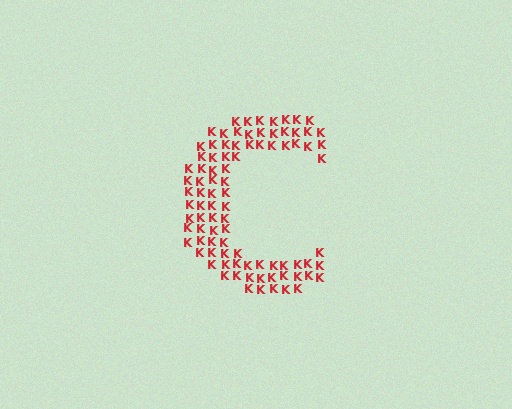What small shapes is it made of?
It is made of small letter K's.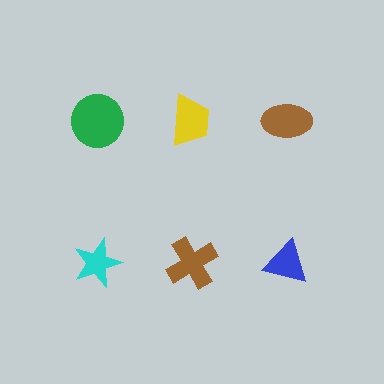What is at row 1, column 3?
A brown ellipse.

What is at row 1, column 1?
A green circle.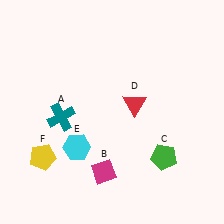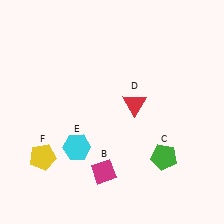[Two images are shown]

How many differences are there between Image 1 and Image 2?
There is 1 difference between the two images.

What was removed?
The teal cross (A) was removed in Image 2.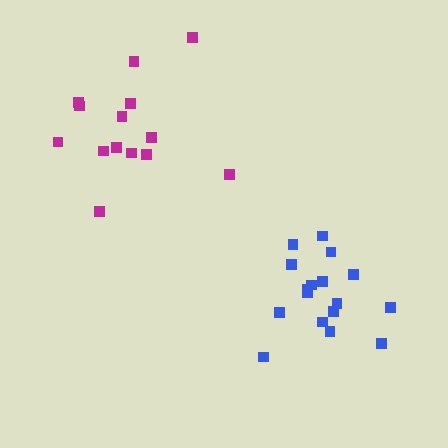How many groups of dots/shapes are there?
There are 2 groups.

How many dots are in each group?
Group 1: 14 dots, Group 2: 17 dots (31 total).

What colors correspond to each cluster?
The clusters are colored: magenta, blue.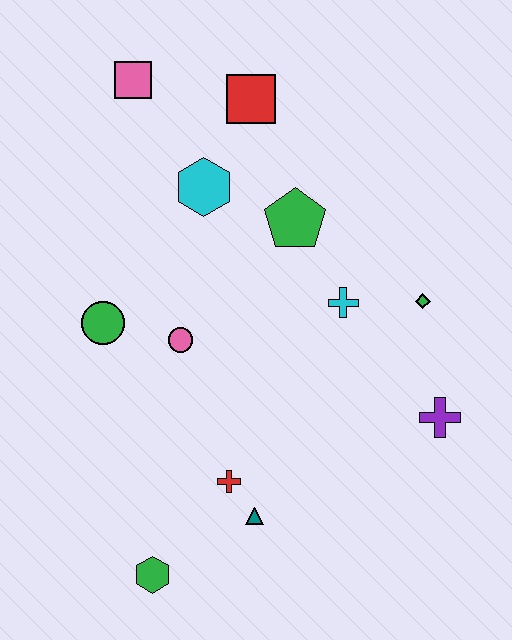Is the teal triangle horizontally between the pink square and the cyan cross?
Yes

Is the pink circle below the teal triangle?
No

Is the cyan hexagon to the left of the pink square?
No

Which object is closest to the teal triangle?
The red cross is closest to the teal triangle.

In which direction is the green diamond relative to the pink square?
The green diamond is to the right of the pink square.